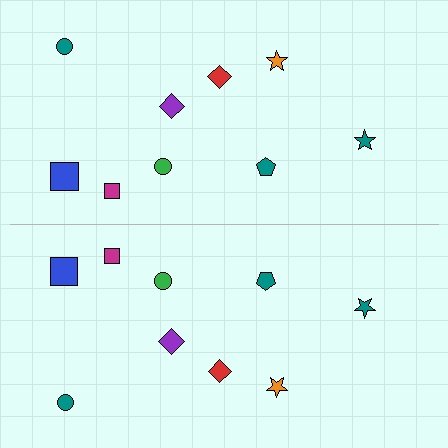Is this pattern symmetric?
Yes, this pattern has bilateral (reflection) symmetry.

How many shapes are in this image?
There are 18 shapes in this image.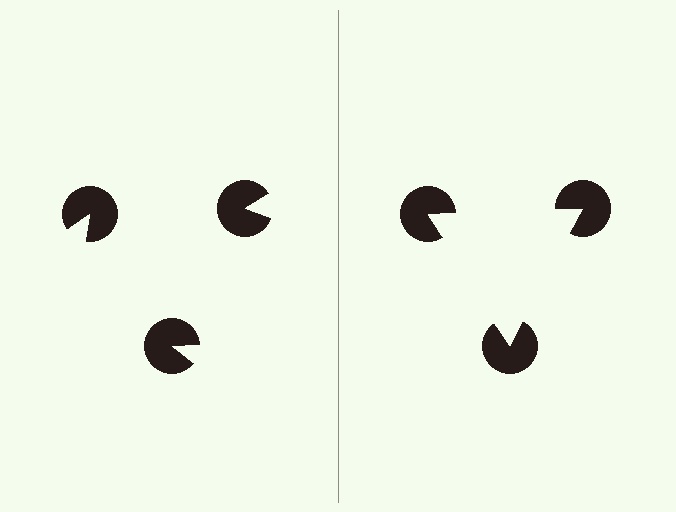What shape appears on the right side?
An illusory triangle.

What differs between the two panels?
The pac-man discs are positioned identically on both sides; only the wedge orientations differ. On the right they align to a triangle; on the left they are misaligned.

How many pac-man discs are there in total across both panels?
6 — 3 on each side.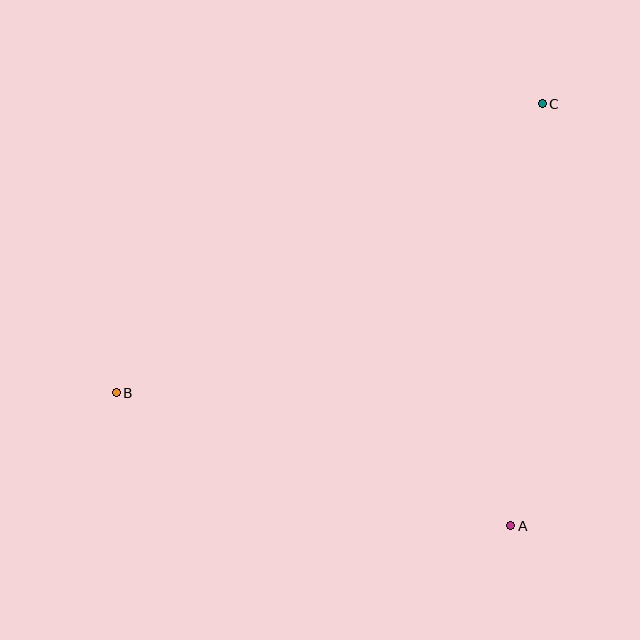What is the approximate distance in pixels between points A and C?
The distance between A and C is approximately 423 pixels.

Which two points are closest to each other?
Points A and B are closest to each other.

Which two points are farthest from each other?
Points B and C are farthest from each other.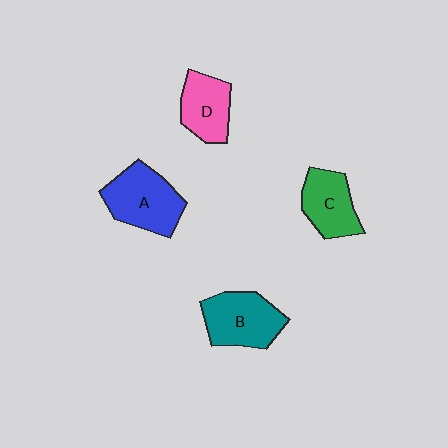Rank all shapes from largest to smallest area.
From largest to smallest: A (blue), B (teal), C (green), D (pink).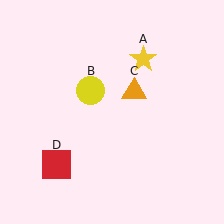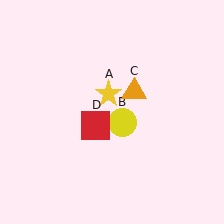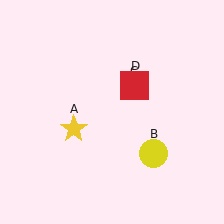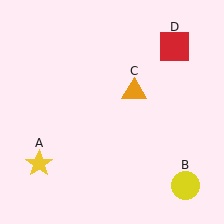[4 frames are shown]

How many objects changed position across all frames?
3 objects changed position: yellow star (object A), yellow circle (object B), red square (object D).